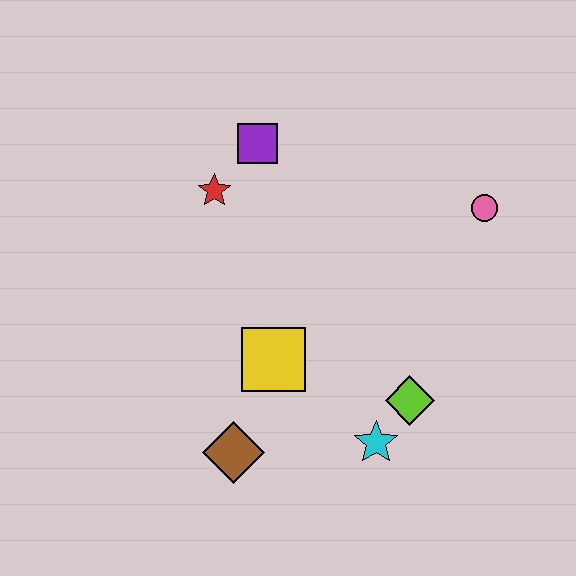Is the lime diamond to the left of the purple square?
No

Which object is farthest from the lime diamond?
The purple square is farthest from the lime diamond.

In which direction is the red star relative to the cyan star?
The red star is above the cyan star.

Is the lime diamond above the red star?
No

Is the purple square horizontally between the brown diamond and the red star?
No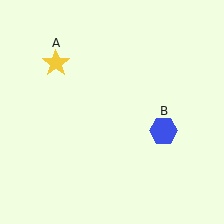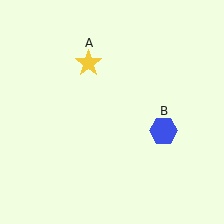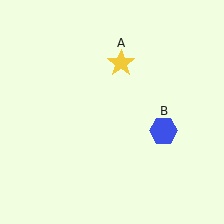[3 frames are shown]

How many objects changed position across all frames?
1 object changed position: yellow star (object A).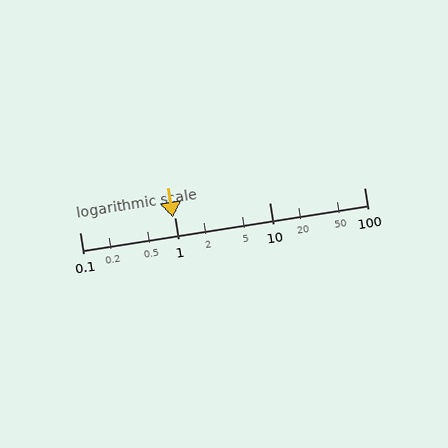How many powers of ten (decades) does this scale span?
The scale spans 3 decades, from 0.1 to 100.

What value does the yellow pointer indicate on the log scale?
The pointer indicates approximately 0.97.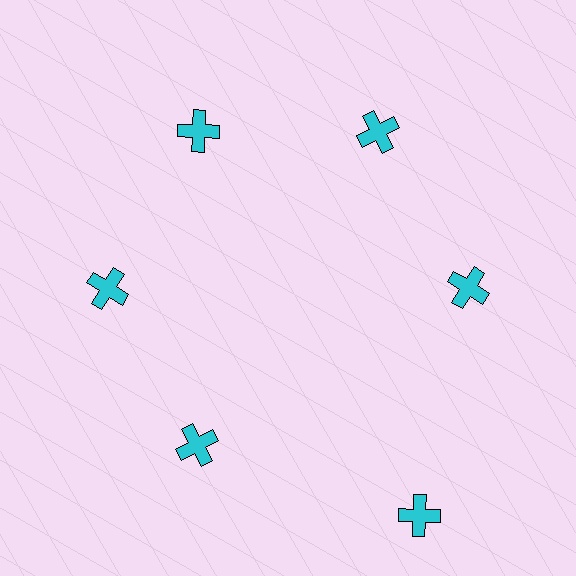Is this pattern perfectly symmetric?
No. The 6 cyan crosses are arranged in a ring, but one element near the 5 o'clock position is pushed outward from the center, breaking the 6-fold rotational symmetry.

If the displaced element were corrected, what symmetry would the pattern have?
It would have 6-fold rotational symmetry — the pattern would map onto itself every 60 degrees.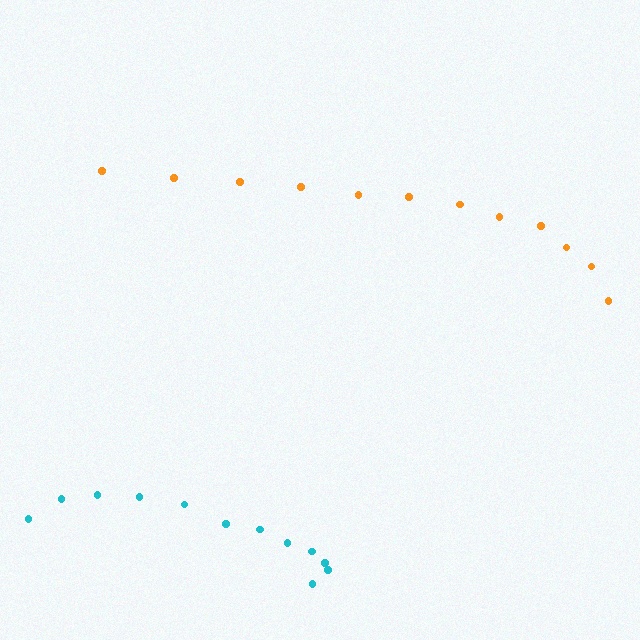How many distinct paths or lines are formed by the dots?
There are 2 distinct paths.